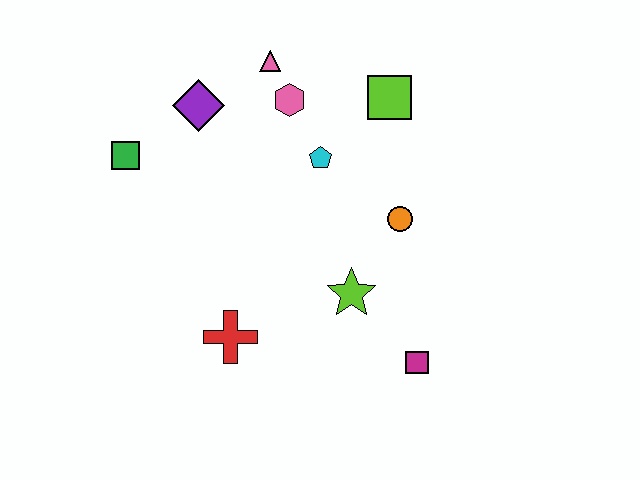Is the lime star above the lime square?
No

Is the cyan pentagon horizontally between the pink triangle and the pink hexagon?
No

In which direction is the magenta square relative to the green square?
The magenta square is to the right of the green square.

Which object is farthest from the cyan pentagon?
The magenta square is farthest from the cyan pentagon.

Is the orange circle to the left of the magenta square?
Yes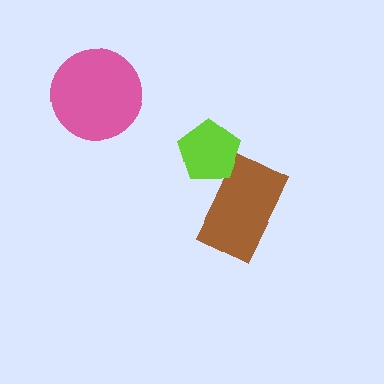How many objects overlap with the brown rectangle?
1 object overlaps with the brown rectangle.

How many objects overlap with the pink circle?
0 objects overlap with the pink circle.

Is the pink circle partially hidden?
No, no other shape covers it.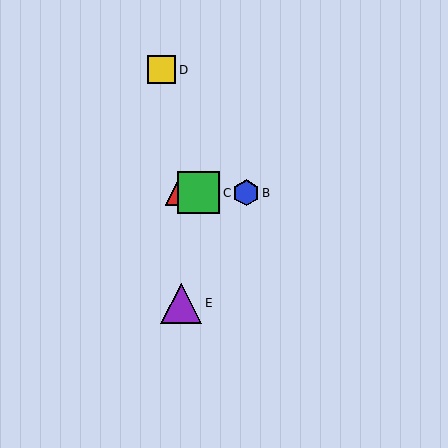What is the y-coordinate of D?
Object D is at y≈70.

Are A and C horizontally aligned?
Yes, both are at y≈193.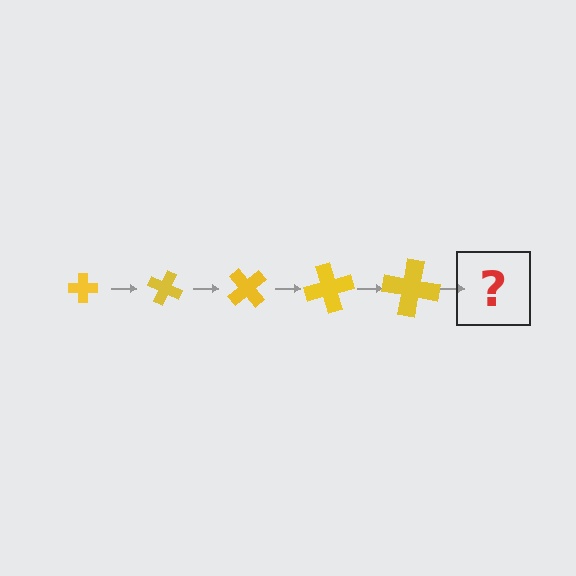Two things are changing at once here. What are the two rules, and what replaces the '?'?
The two rules are that the cross grows larger each step and it rotates 25 degrees each step. The '?' should be a cross, larger than the previous one and rotated 125 degrees from the start.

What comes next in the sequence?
The next element should be a cross, larger than the previous one and rotated 125 degrees from the start.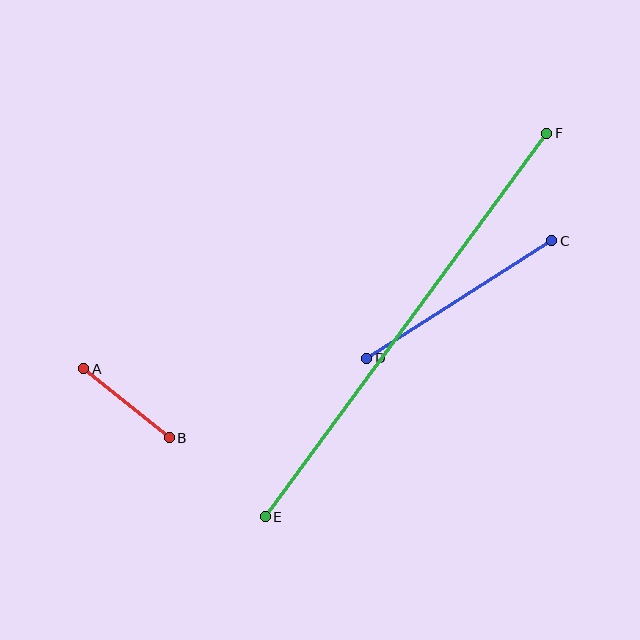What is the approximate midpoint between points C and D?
The midpoint is at approximately (459, 300) pixels.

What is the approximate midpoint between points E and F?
The midpoint is at approximately (406, 325) pixels.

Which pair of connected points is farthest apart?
Points E and F are farthest apart.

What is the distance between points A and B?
The distance is approximately 110 pixels.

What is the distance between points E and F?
The distance is approximately 476 pixels.